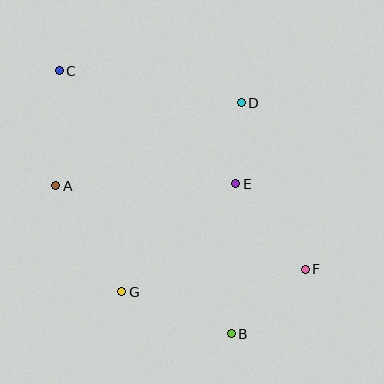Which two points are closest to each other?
Points D and E are closest to each other.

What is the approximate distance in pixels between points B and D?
The distance between B and D is approximately 231 pixels.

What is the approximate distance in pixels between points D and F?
The distance between D and F is approximately 178 pixels.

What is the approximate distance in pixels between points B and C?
The distance between B and C is approximately 314 pixels.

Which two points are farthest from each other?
Points C and F are farthest from each other.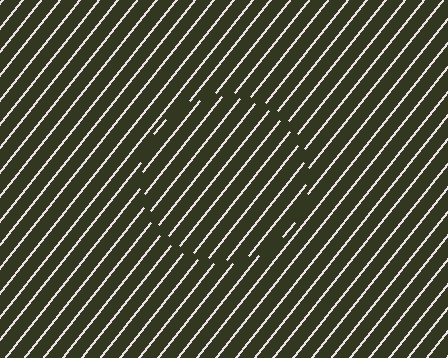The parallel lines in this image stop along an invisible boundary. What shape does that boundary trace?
An illusory circle. The interior of the shape contains the same grating, shifted by half a period — the contour is defined by the phase discontinuity where line-ends from the inner and outer gratings abut.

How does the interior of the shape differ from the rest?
The interior of the shape contains the same grating, shifted by half a period — the contour is defined by the phase discontinuity where line-ends from the inner and outer gratings abut.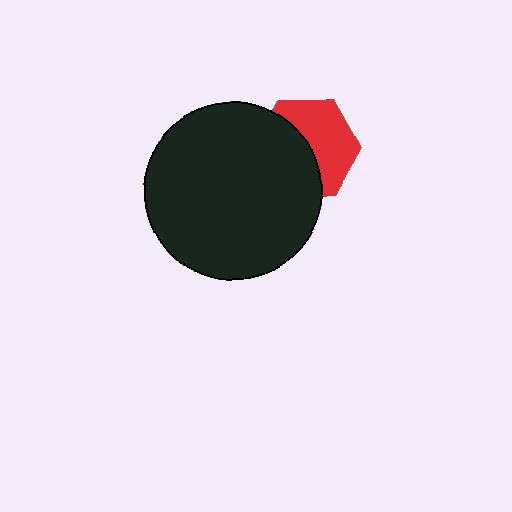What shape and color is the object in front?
The object in front is a black circle.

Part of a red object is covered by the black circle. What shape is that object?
It is a hexagon.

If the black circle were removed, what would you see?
You would see the complete red hexagon.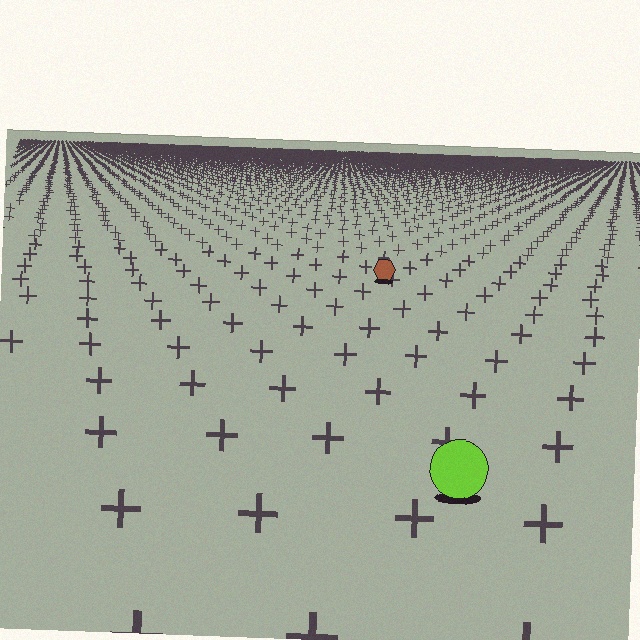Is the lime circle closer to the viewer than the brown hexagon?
Yes. The lime circle is closer — you can tell from the texture gradient: the ground texture is coarser near it.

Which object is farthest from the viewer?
The brown hexagon is farthest from the viewer. It appears smaller and the ground texture around it is denser.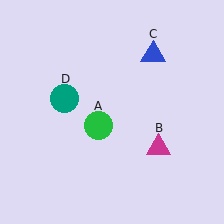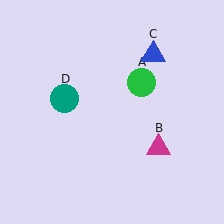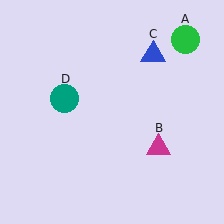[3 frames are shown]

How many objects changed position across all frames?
1 object changed position: green circle (object A).